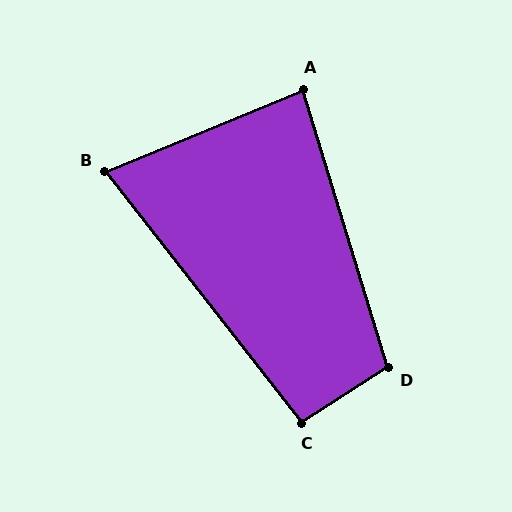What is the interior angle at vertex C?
Approximately 95 degrees (obtuse).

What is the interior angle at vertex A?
Approximately 85 degrees (acute).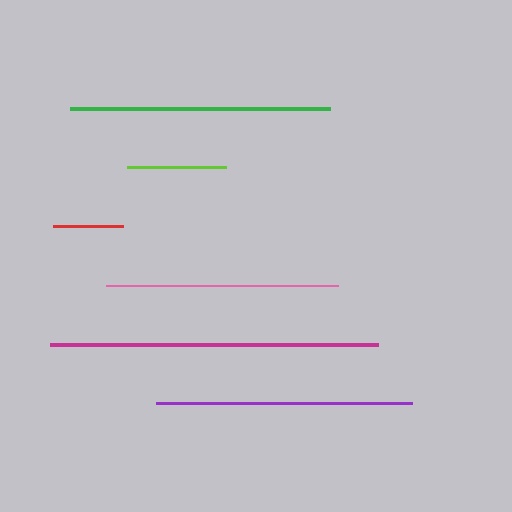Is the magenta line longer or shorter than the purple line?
The magenta line is longer than the purple line.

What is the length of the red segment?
The red segment is approximately 69 pixels long.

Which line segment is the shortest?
The red line is the shortest at approximately 69 pixels.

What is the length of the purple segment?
The purple segment is approximately 256 pixels long.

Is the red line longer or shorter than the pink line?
The pink line is longer than the red line.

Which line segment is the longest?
The magenta line is the longest at approximately 328 pixels.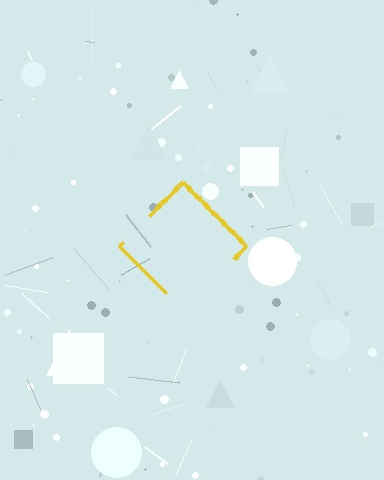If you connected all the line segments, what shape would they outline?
They would outline a diamond.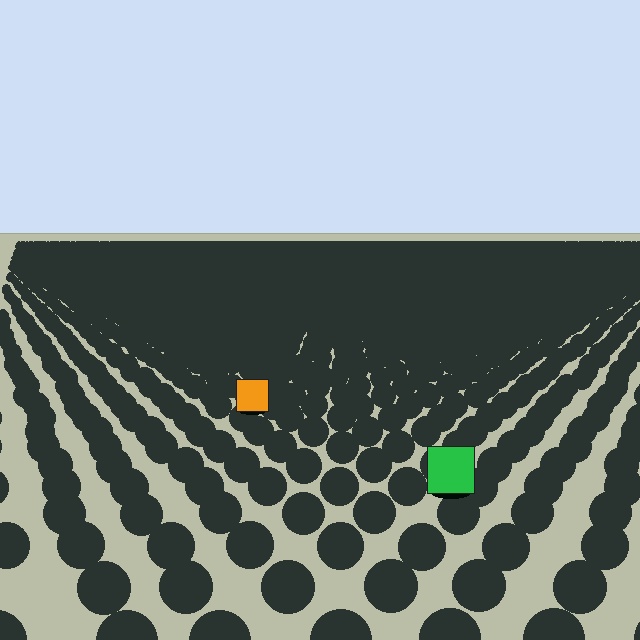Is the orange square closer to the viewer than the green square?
No. The green square is closer — you can tell from the texture gradient: the ground texture is coarser near it.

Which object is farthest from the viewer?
The orange square is farthest from the viewer. It appears smaller and the ground texture around it is denser.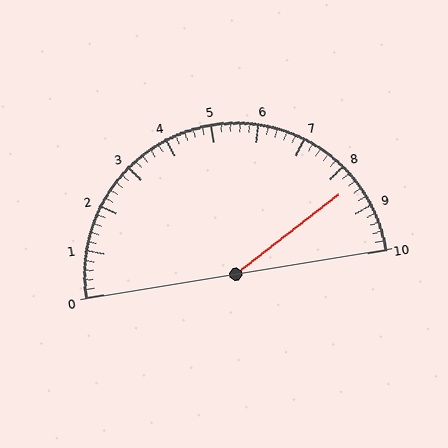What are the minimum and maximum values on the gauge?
The gauge ranges from 0 to 10.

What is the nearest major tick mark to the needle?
The nearest major tick mark is 8.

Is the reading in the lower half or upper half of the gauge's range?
The reading is in the upper half of the range (0 to 10).